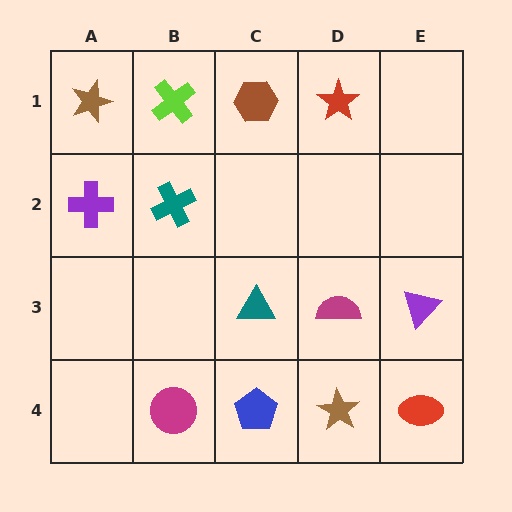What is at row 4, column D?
A brown star.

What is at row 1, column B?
A lime cross.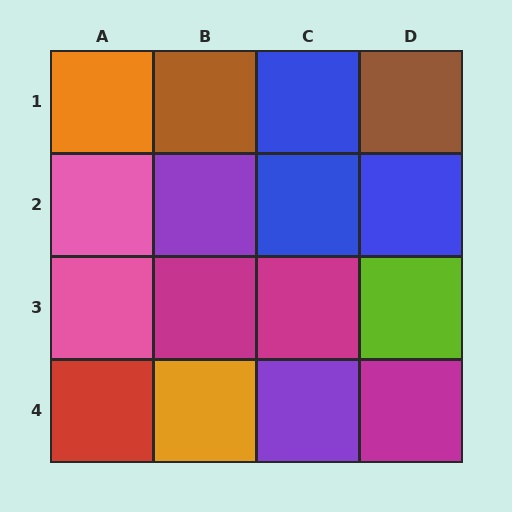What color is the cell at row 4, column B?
Orange.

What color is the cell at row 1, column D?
Brown.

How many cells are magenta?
3 cells are magenta.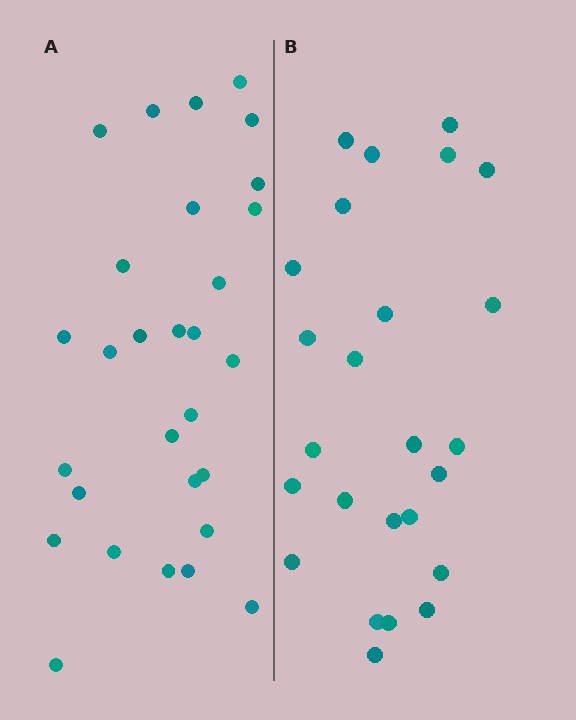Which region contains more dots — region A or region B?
Region A (the left region) has more dots.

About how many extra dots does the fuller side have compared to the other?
Region A has about 4 more dots than region B.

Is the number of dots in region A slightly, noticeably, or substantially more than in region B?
Region A has only slightly more — the two regions are fairly close. The ratio is roughly 1.2 to 1.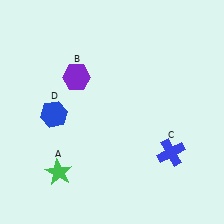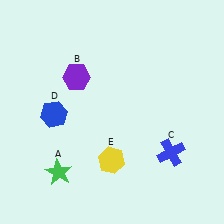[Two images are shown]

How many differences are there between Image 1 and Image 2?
There is 1 difference between the two images.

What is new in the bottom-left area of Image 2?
A yellow hexagon (E) was added in the bottom-left area of Image 2.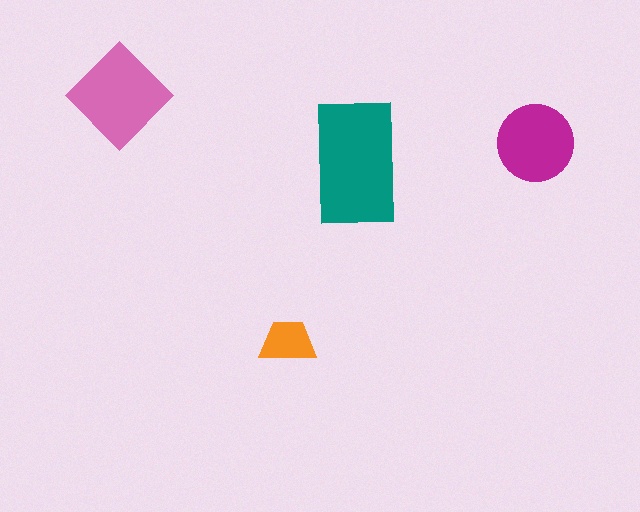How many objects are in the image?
There are 4 objects in the image.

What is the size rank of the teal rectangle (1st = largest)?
1st.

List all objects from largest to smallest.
The teal rectangle, the pink diamond, the magenta circle, the orange trapezoid.